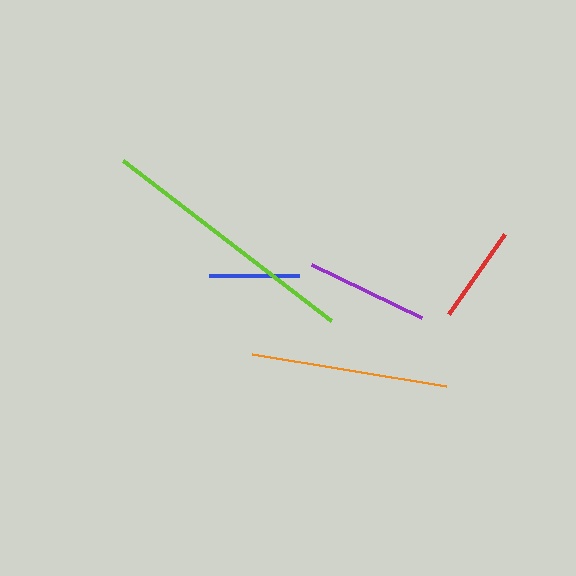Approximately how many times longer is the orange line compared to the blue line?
The orange line is approximately 2.2 times the length of the blue line.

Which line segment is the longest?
The lime line is the longest at approximately 263 pixels.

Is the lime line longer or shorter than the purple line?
The lime line is longer than the purple line.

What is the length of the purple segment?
The purple segment is approximately 122 pixels long.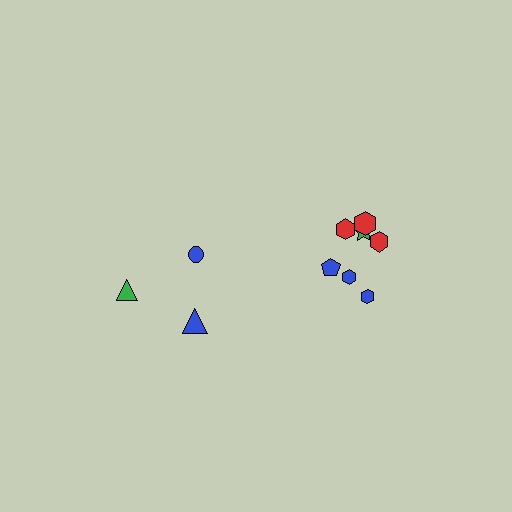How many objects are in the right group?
There are 7 objects.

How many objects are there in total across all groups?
There are 10 objects.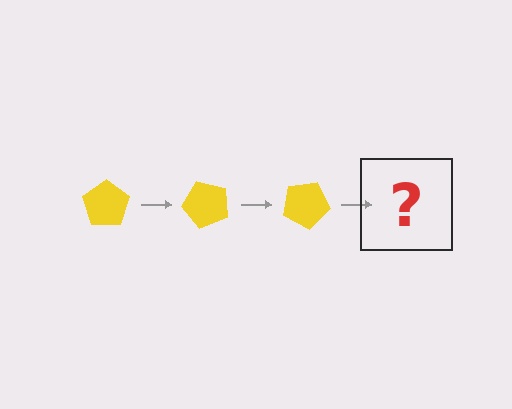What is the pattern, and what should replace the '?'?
The pattern is that the pentagon rotates 50 degrees each step. The '?' should be a yellow pentagon rotated 150 degrees.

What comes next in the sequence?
The next element should be a yellow pentagon rotated 150 degrees.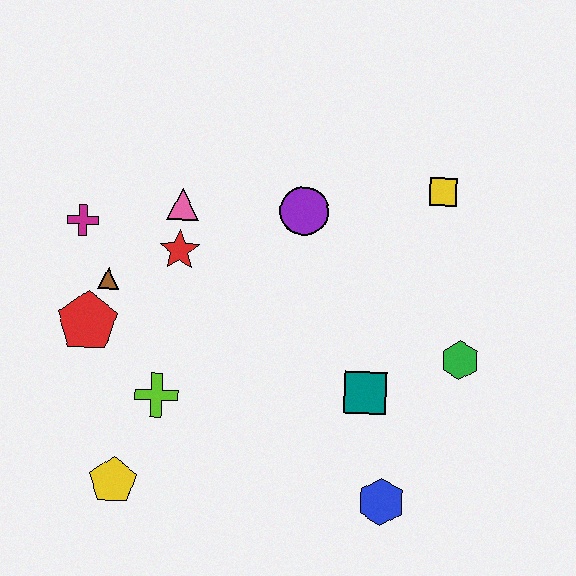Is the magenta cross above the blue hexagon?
Yes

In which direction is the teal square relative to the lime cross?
The teal square is to the right of the lime cross.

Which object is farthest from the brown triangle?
The green hexagon is farthest from the brown triangle.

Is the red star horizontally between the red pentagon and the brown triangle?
No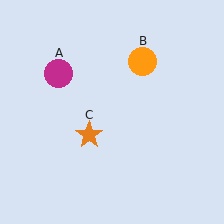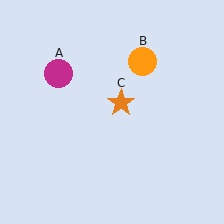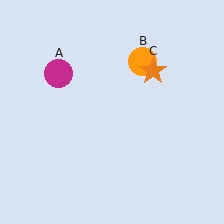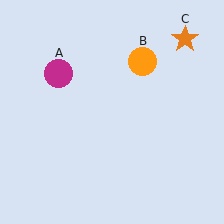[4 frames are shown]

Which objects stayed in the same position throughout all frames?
Magenta circle (object A) and orange circle (object B) remained stationary.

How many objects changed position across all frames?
1 object changed position: orange star (object C).